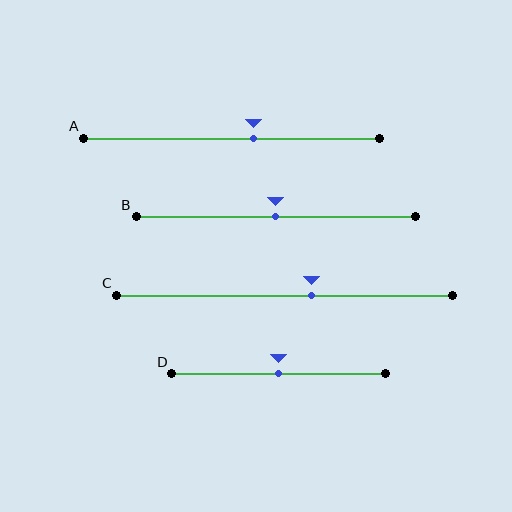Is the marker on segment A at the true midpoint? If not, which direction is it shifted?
No, the marker on segment A is shifted to the right by about 7% of the segment length.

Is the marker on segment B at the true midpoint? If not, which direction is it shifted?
Yes, the marker on segment B is at the true midpoint.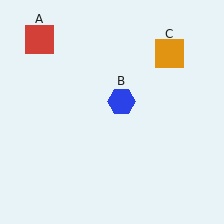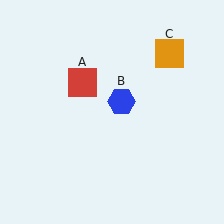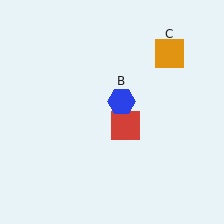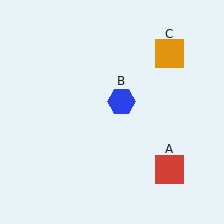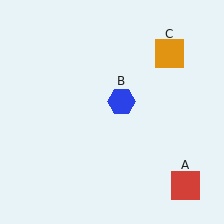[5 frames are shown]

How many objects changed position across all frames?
1 object changed position: red square (object A).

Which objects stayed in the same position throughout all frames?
Blue hexagon (object B) and orange square (object C) remained stationary.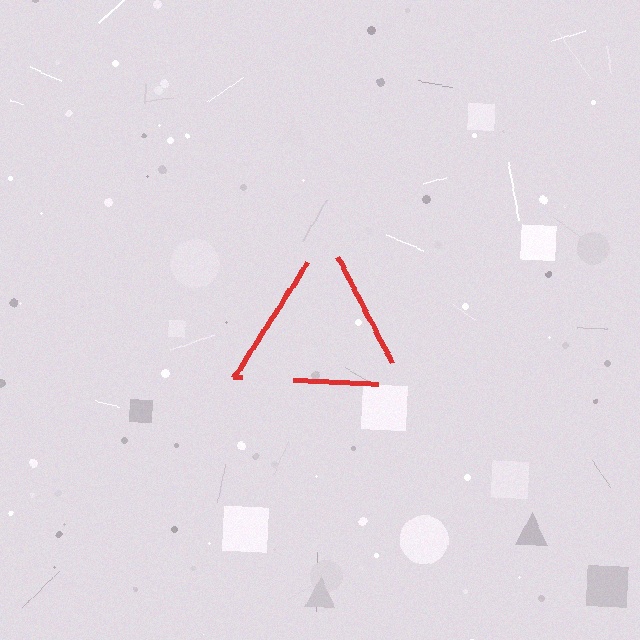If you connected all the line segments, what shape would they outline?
They would outline a triangle.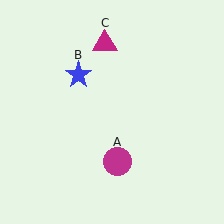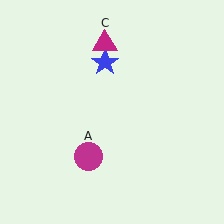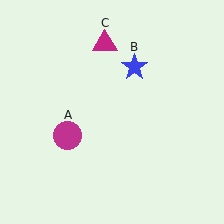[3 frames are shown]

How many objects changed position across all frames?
2 objects changed position: magenta circle (object A), blue star (object B).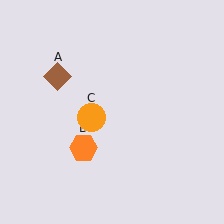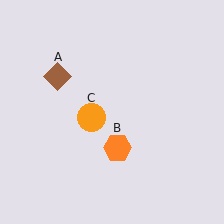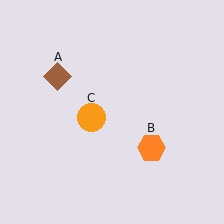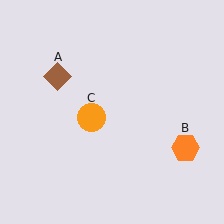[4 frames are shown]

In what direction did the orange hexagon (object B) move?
The orange hexagon (object B) moved right.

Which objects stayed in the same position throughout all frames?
Brown diamond (object A) and orange circle (object C) remained stationary.